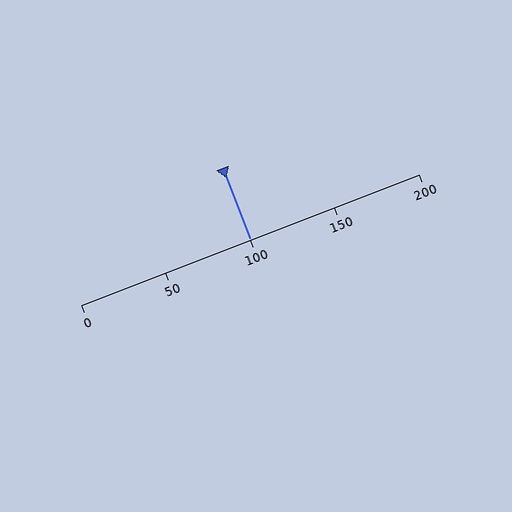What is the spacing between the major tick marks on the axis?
The major ticks are spaced 50 apart.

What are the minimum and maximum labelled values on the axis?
The axis runs from 0 to 200.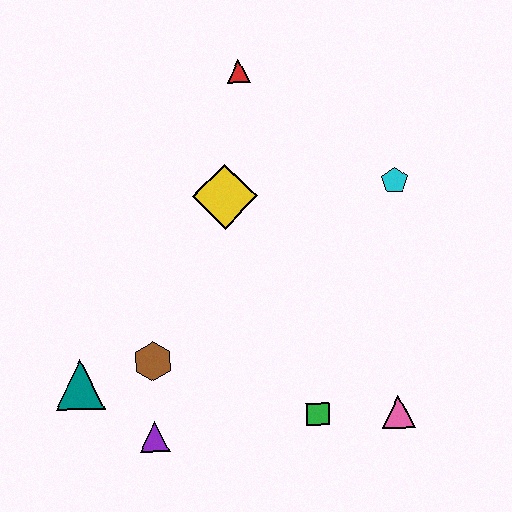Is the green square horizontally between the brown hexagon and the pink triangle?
Yes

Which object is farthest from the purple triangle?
The red triangle is farthest from the purple triangle.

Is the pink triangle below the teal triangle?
Yes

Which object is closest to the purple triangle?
The brown hexagon is closest to the purple triangle.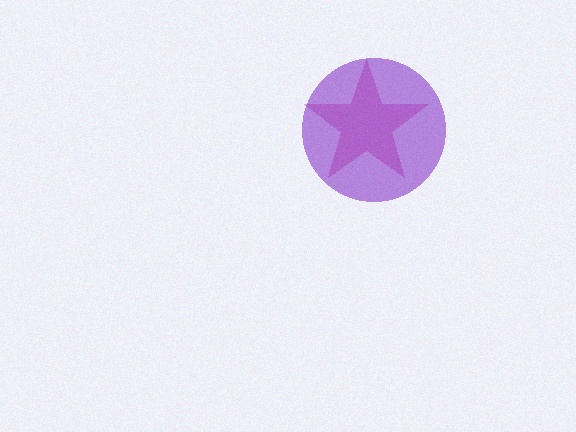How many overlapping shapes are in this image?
There are 2 overlapping shapes in the image.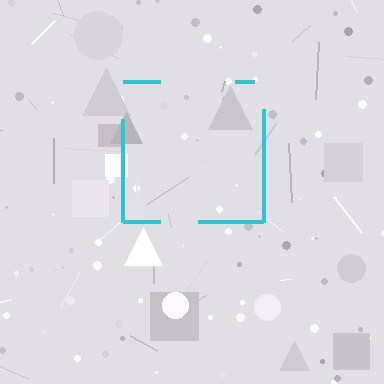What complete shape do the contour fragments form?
The contour fragments form a square.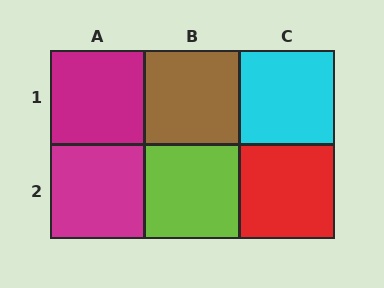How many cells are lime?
1 cell is lime.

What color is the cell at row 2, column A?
Magenta.